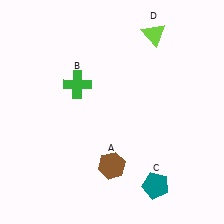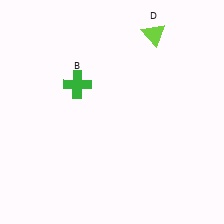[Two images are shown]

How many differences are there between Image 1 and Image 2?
There are 2 differences between the two images.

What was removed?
The teal pentagon (C), the brown hexagon (A) were removed in Image 2.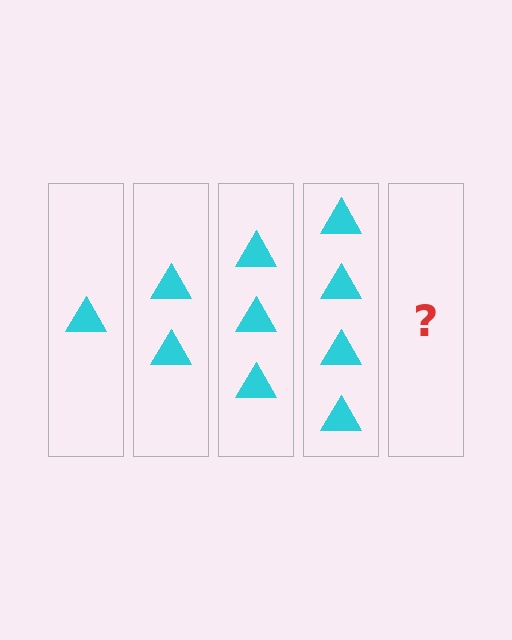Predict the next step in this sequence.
The next step is 5 triangles.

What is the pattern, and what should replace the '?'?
The pattern is that each step adds one more triangle. The '?' should be 5 triangles.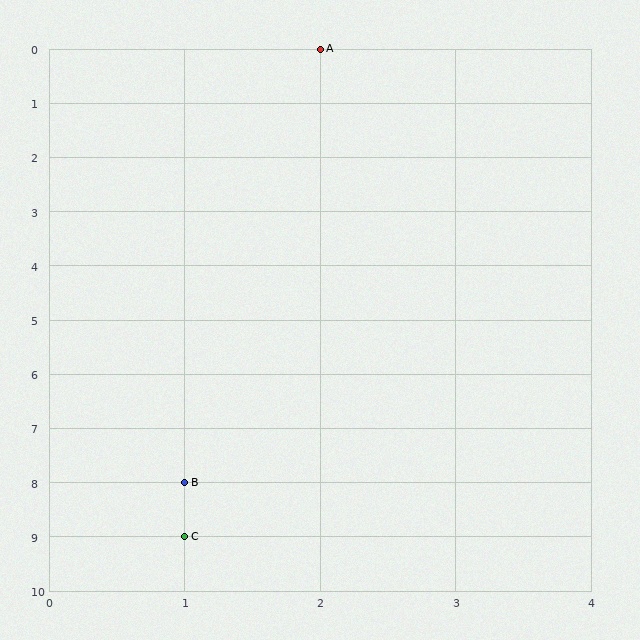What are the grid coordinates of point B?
Point B is at grid coordinates (1, 8).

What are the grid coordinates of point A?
Point A is at grid coordinates (2, 0).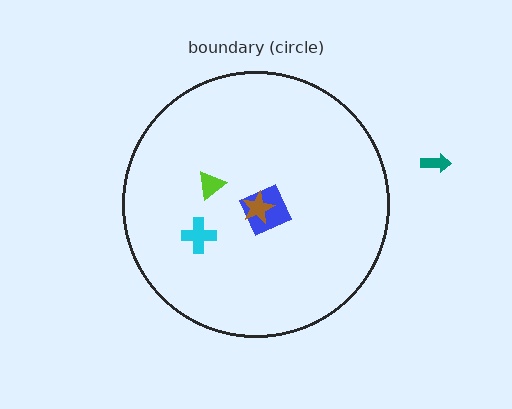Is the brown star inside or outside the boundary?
Inside.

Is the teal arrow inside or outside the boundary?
Outside.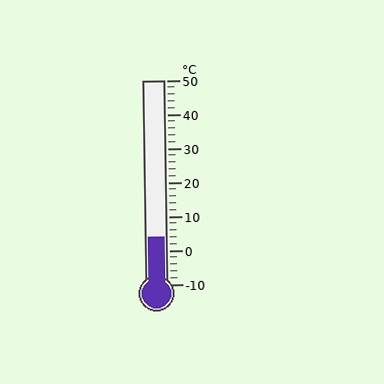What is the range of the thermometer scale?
The thermometer scale ranges from -10°C to 50°C.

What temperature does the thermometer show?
The thermometer shows approximately 4°C.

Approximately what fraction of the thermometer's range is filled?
The thermometer is filled to approximately 25% of its range.